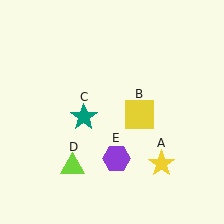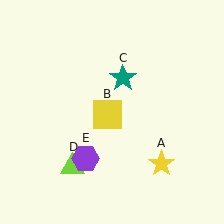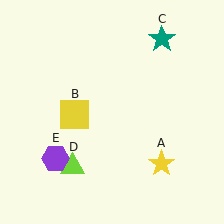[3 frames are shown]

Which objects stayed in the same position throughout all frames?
Yellow star (object A) and lime triangle (object D) remained stationary.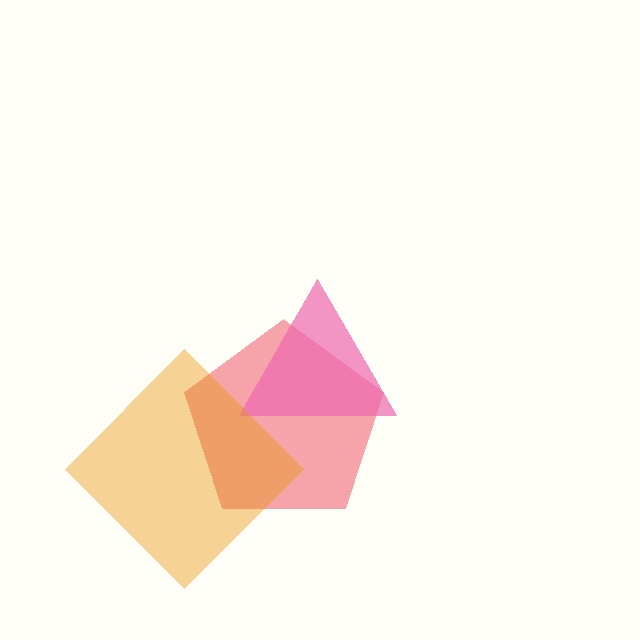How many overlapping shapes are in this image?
There are 3 overlapping shapes in the image.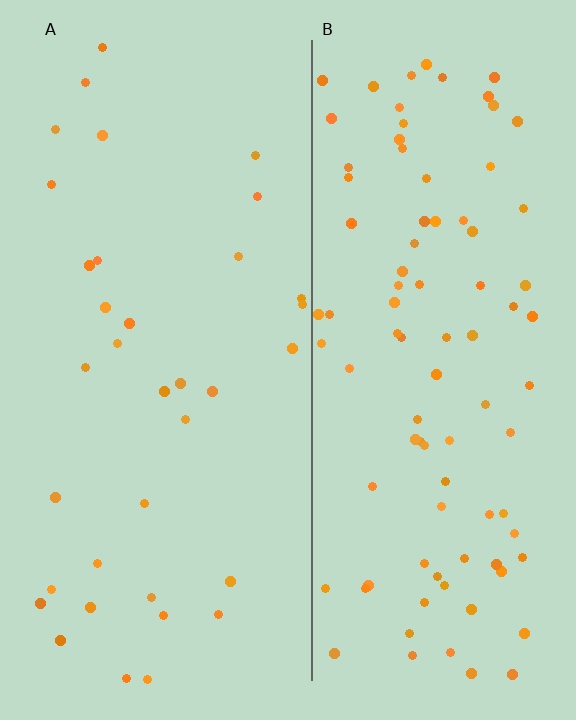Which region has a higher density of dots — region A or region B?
B (the right).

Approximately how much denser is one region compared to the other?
Approximately 2.7× — region B over region A.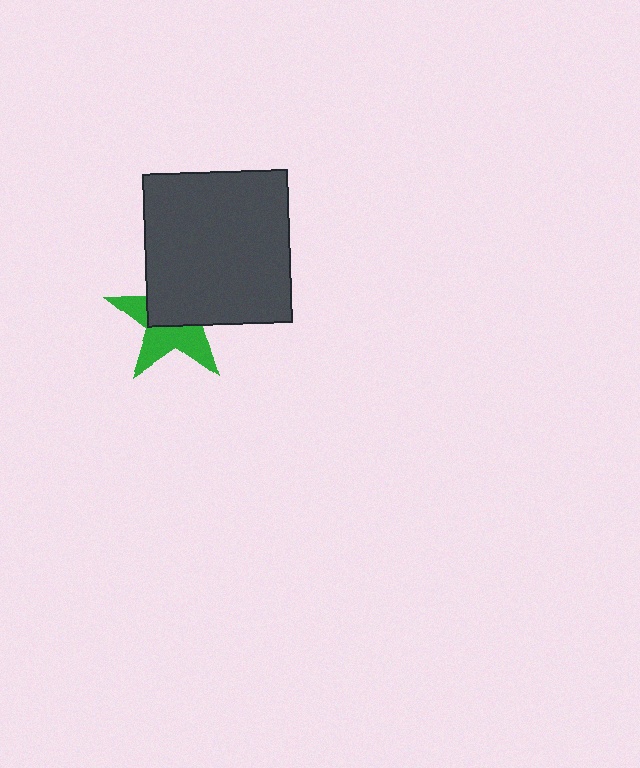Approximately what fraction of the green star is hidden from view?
Roughly 52% of the green star is hidden behind the dark gray rectangle.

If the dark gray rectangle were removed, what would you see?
You would see the complete green star.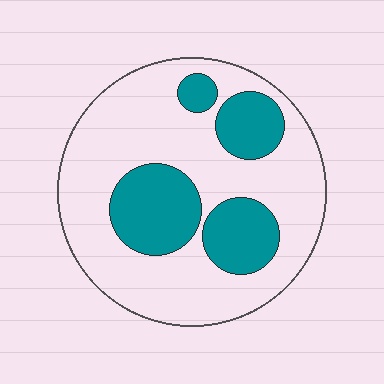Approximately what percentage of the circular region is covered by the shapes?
Approximately 30%.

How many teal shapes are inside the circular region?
4.